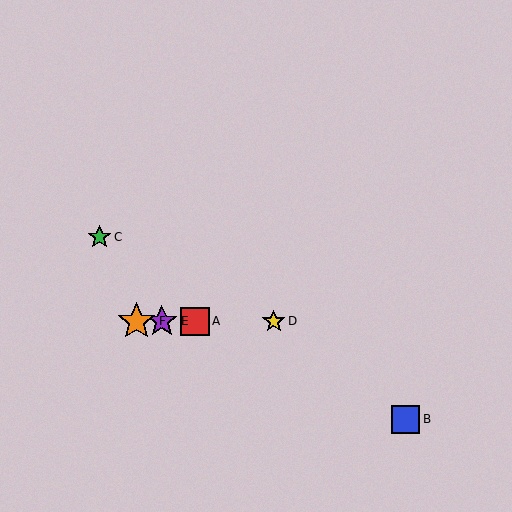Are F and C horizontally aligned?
No, F is at y≈321 and C is at y≈237.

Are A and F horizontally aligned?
Yes, both are at y≈321.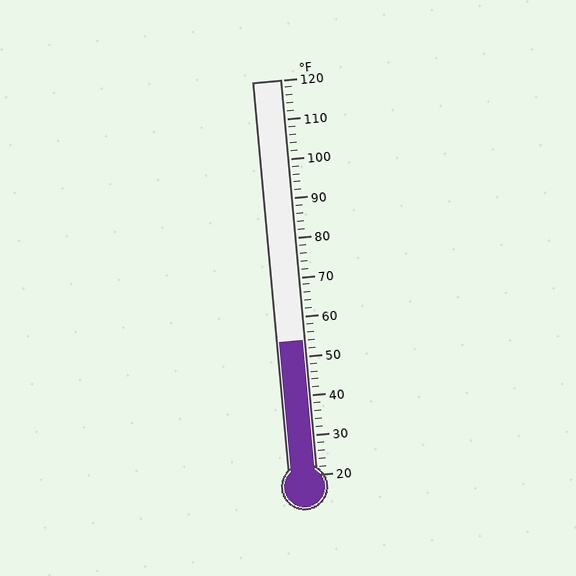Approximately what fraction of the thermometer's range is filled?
The thermometer is filled to approximately 35% of its range.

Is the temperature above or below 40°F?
The temperature is above 40°F.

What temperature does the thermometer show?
The thermometer shows approximately 54°F.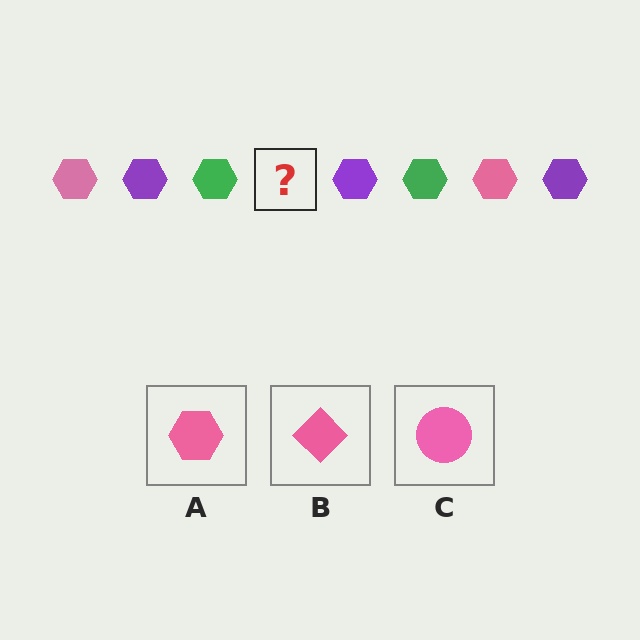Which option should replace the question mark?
Option A.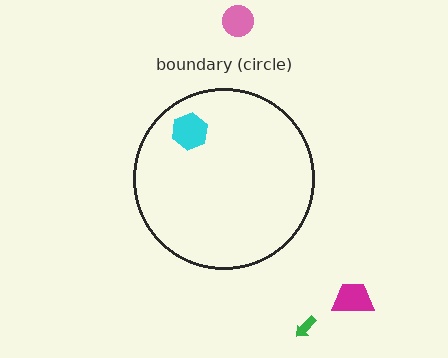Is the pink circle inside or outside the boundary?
Outside.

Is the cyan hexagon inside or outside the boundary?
Inside.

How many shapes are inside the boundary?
1 inside, 3 outside.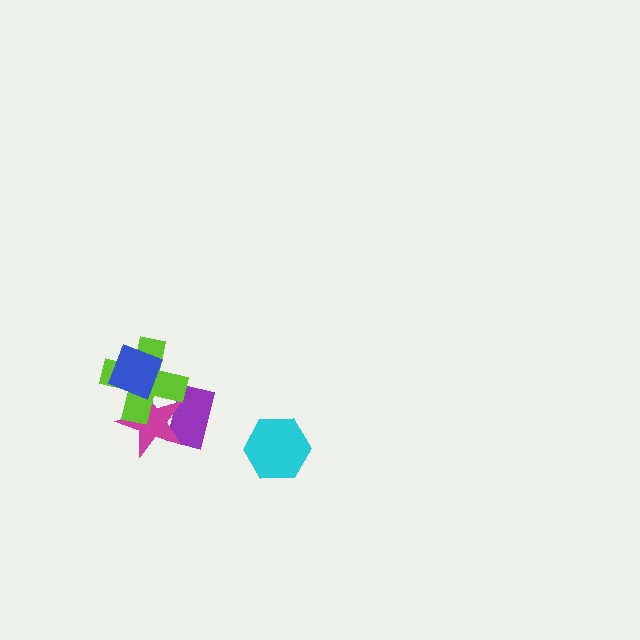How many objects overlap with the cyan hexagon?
0 objects overlap with the cyan hexagon.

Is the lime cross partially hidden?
Yes, it is partially covered by another shape.